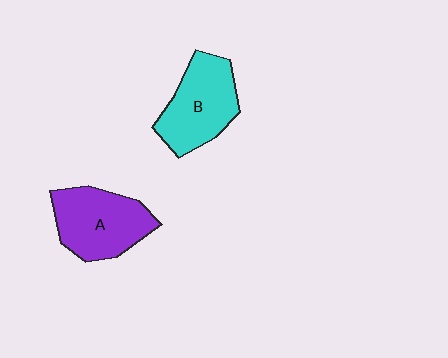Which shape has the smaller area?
Shape B (cyan).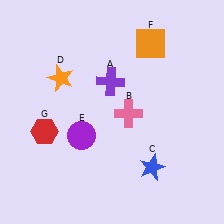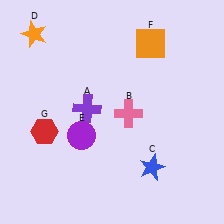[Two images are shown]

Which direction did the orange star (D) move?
The orange star (D) moved up.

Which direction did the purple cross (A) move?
The purple cross (A) moved down.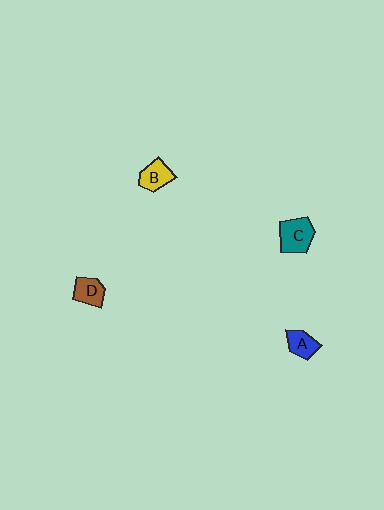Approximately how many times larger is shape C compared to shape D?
Approximately 1.4 times.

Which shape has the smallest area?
Shape A (blue).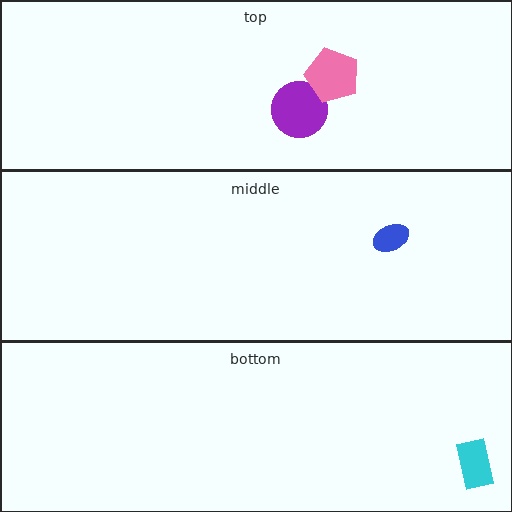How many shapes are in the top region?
2.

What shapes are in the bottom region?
The cyan rectangle.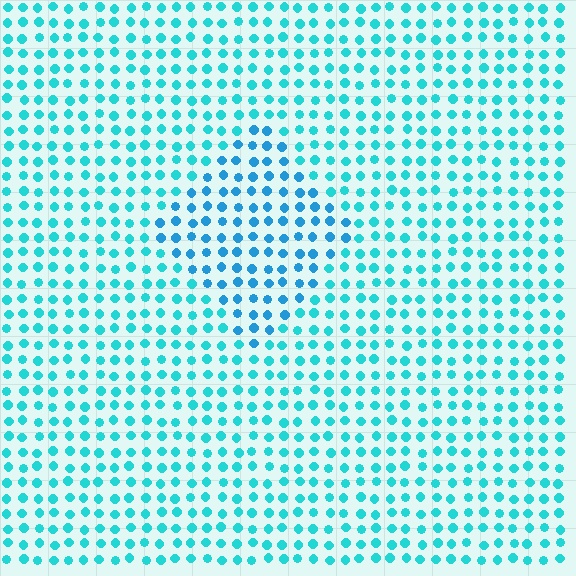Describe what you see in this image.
The image is filled with small cyan elements in a uniform arrangement. A diamond-shaped region is visible where the elements are tinted to a slightly different hue, forming a subtle color boundary.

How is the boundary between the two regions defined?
The boundary is defined purely by a slight shift in hue (about 21 degrees). Spacing, size, and orientation are identical on both sides.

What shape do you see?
I see a diamond.